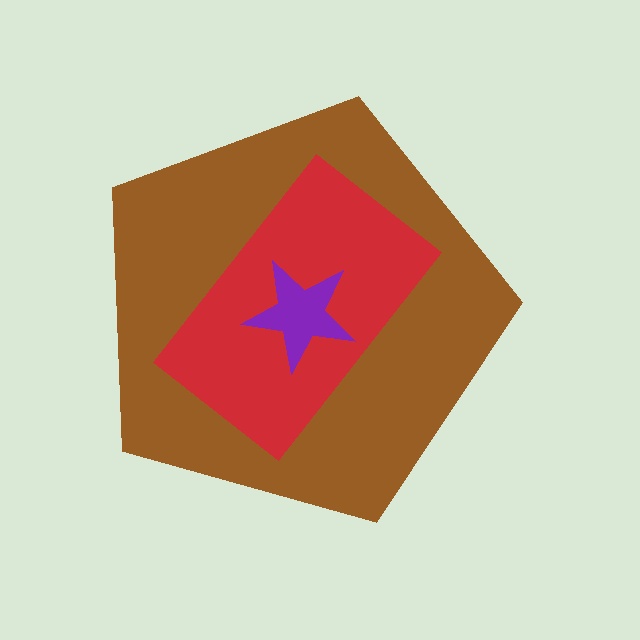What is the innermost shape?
The purple star.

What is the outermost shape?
The brown pentagon.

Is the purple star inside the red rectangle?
Yes.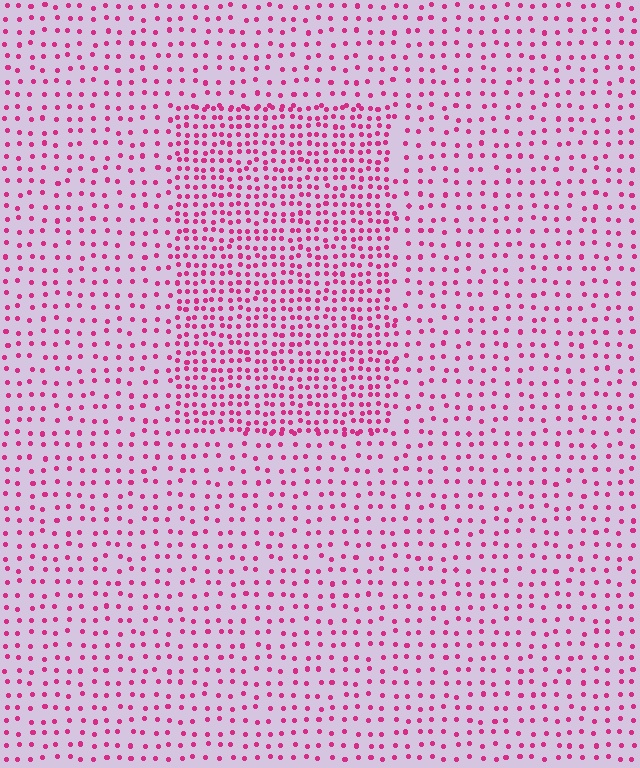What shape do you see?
I see a rectangle.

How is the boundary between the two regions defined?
The boundary is defined by a change in element density (approximately 2.1x ratio). All elements are the same color, size, and shape.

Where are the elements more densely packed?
The elements are more densely packed inside the rectangle boundary.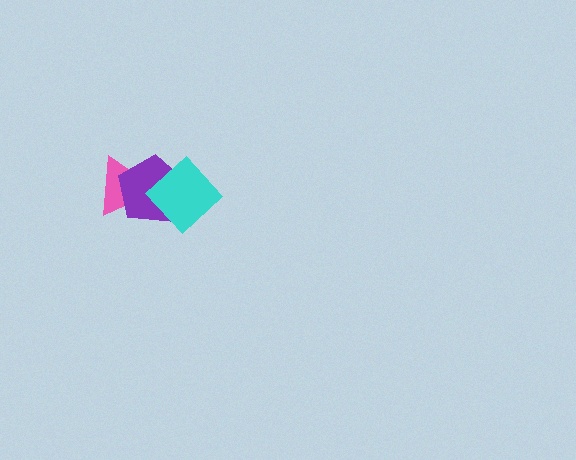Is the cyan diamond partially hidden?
No, no other shape covers it.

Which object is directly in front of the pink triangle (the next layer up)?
The purple pentagon is directly in front of the pink triangle.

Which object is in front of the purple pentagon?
The cyan diamond is in front of the purple pentagon.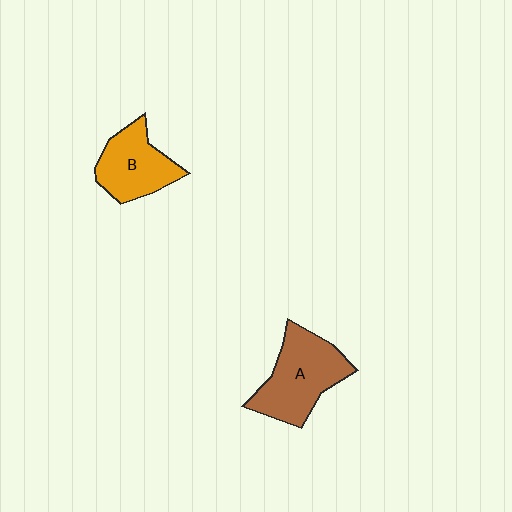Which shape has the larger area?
Shape A (brown).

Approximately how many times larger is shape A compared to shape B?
Approximately 1.3 times.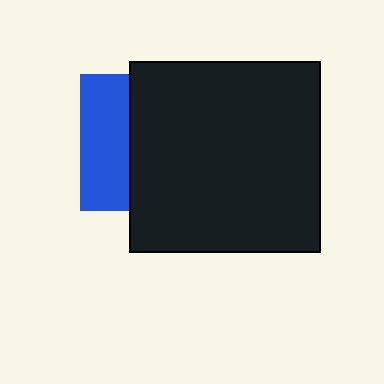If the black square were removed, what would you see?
You would see the complete blue square.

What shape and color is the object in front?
The object in front is a black square.